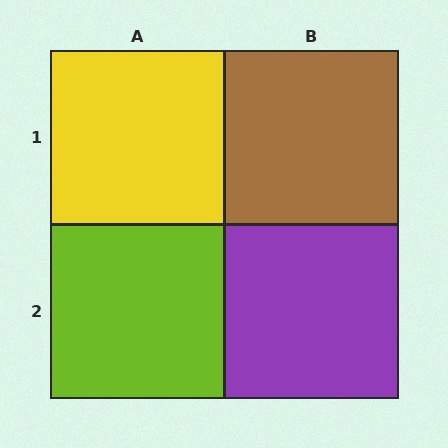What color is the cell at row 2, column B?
Purple.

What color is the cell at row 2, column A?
Lime.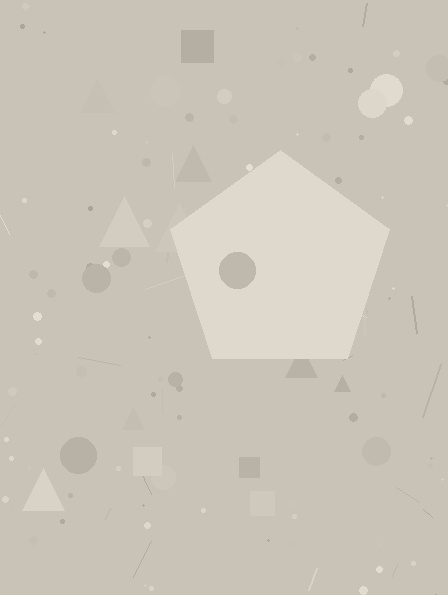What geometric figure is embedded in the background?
A pentagon is embedded in the background.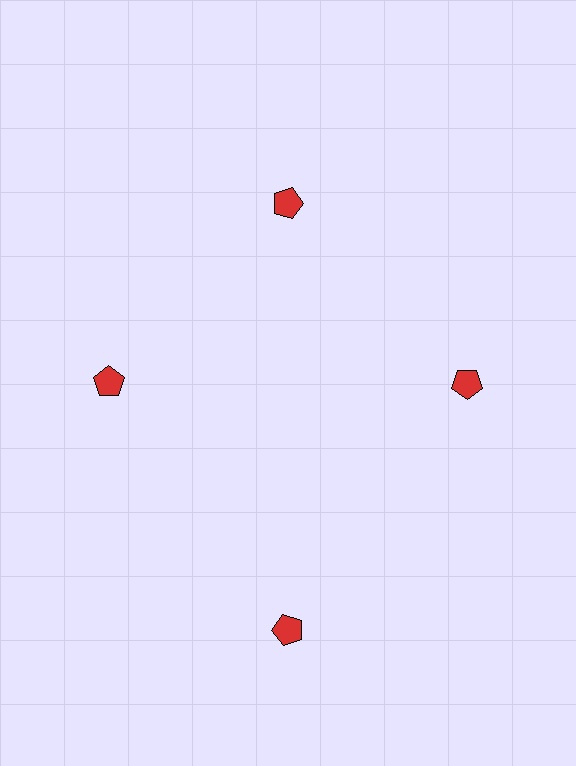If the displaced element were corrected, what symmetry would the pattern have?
It would have 4-fold rotational symmetry — the pattern would map onto itself every 90 degrees.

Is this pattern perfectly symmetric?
No. The 4 red pentagons are arranged in a ring, but one element near the 6 o'clock position is pushed outward from the center, breaking the 4-fold rotational symmetry.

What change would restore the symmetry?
The symmetry would be restored by moving it inward, back onto the ring so that all 4 pentagons sit at equal angles and equal distance from the center.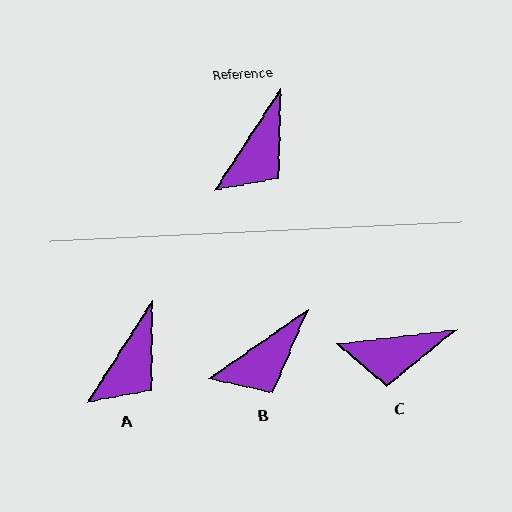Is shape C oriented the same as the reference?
No, it is off by about 50 degrees.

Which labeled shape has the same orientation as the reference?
A.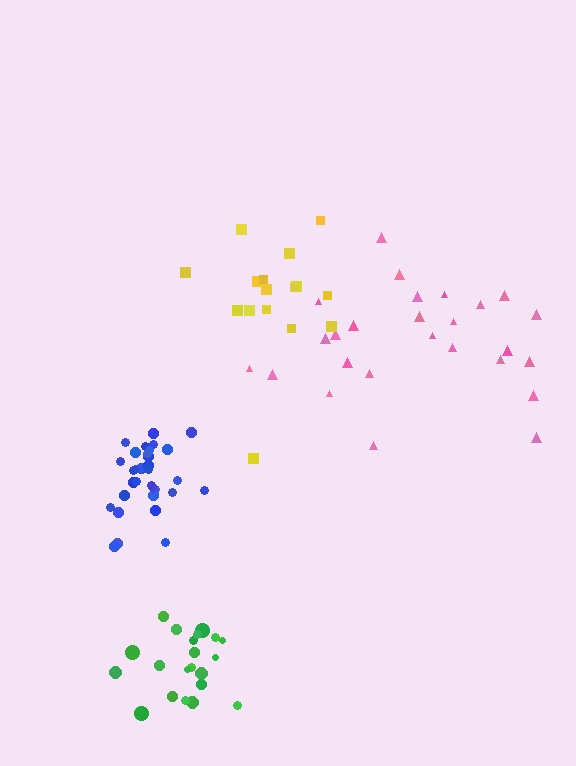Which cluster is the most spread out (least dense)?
Yellow.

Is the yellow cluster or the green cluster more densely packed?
Green.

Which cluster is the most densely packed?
Blue.